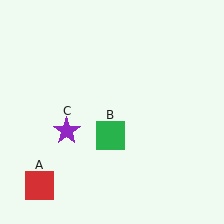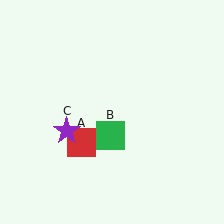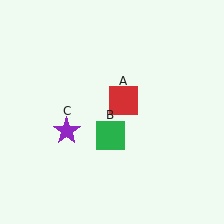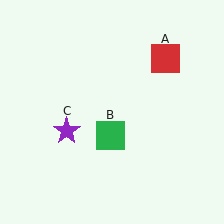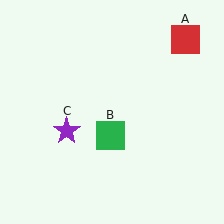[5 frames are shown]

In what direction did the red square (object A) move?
The red square (object A) moved up and to the right.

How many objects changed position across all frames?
1 object changed position: red square (object A).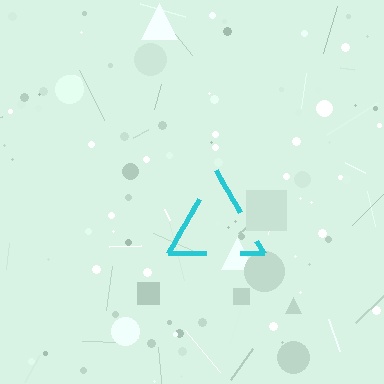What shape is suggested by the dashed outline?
The dashed outline suggests a triangle.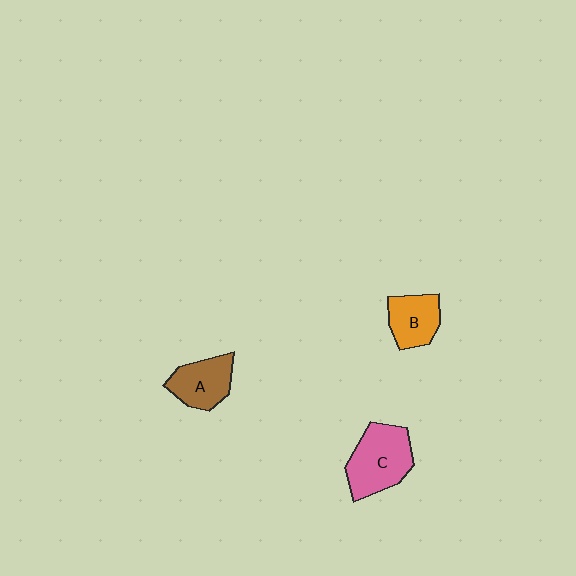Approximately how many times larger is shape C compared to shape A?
Approximately 1.4 times.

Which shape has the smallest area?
Shape B (orange).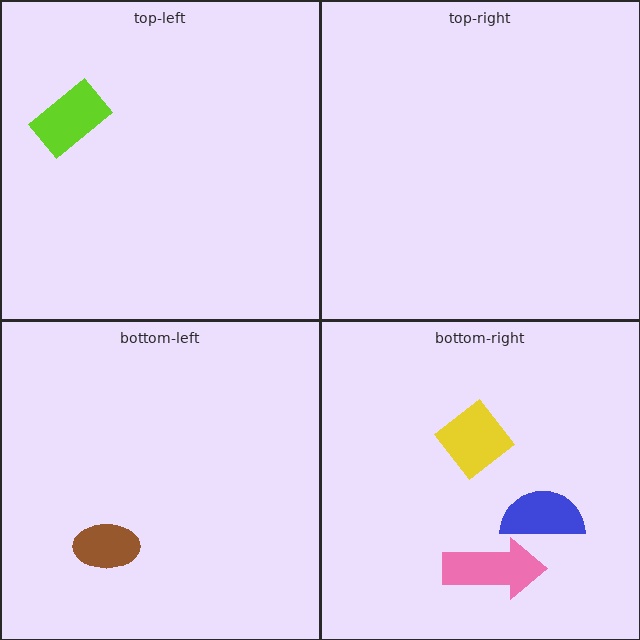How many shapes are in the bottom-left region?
1.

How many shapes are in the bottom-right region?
3.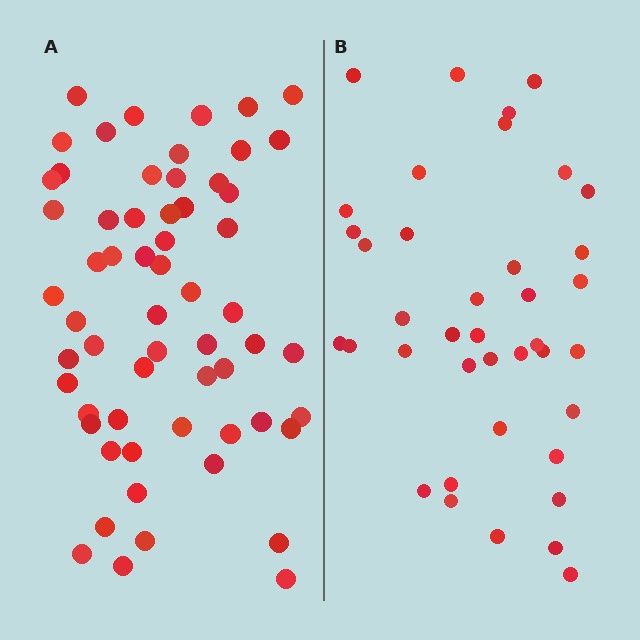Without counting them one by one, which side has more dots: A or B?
Region A (the left region) has more dots.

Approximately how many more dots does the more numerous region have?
Region A has approximately 20 more dots than region B.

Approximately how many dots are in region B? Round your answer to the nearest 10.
About 40 dots. (The exact count is 39, which rounds to 40.)